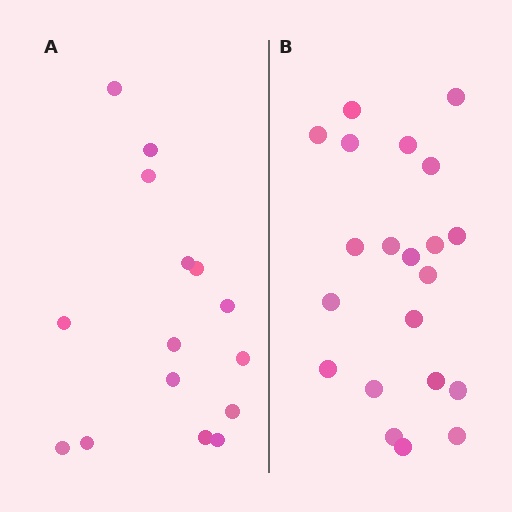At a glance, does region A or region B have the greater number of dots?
Region B (the right region) has more dots.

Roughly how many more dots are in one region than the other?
Region B has about 6 more dots than region A.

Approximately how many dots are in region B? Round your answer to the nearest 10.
About 20 dots. (The exact count is 21, which rounds to 20.)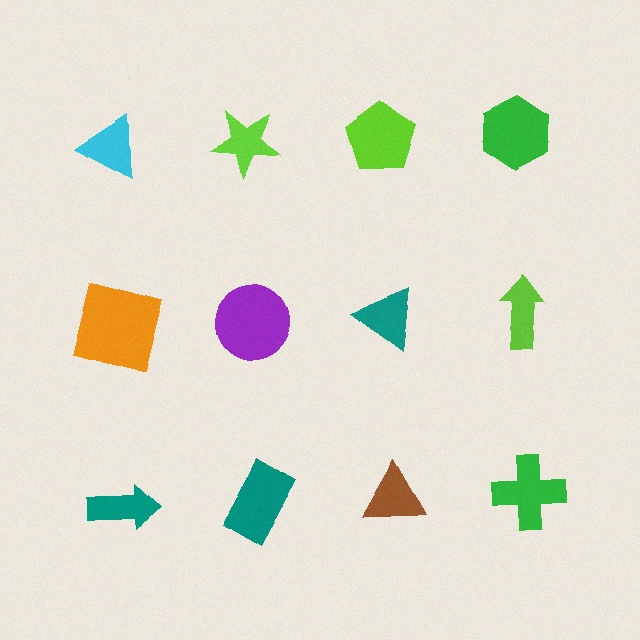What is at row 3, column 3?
A brown triangle.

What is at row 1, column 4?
A green hexagon.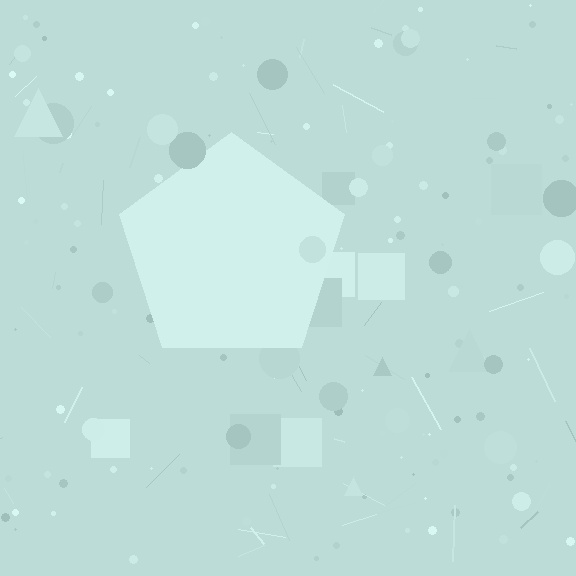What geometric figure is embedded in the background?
A pentagon is embedded in the background.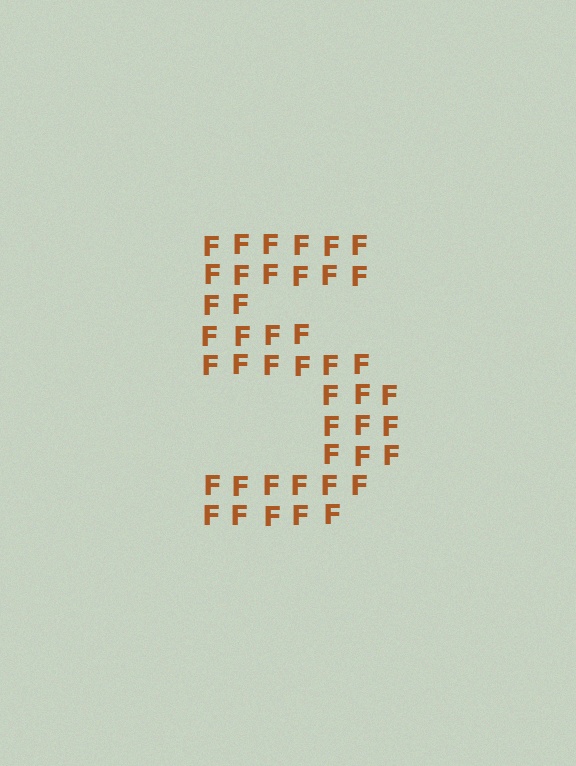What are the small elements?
The small elements are letter F's.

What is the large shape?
The large shape is the digit 5.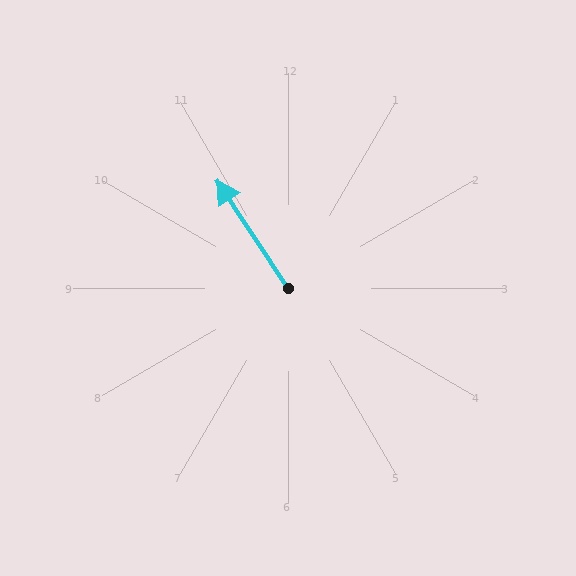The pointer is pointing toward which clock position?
Roughly 11 o'clock.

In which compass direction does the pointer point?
Northwest.